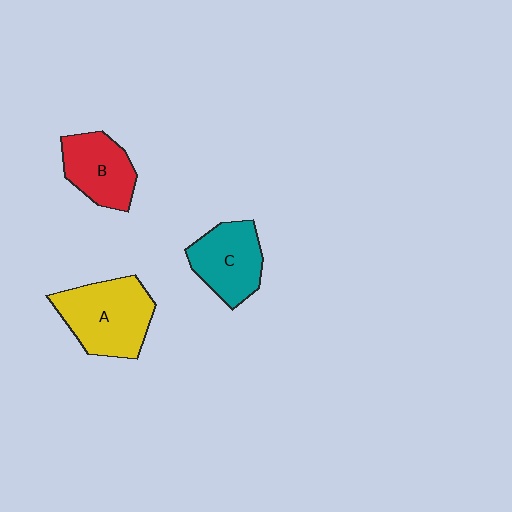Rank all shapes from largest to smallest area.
From largest to smallest: A (yellow), C (teal), B (red).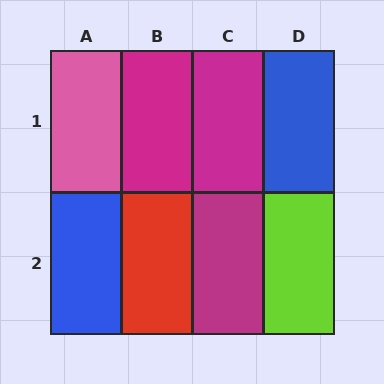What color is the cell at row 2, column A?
Blue.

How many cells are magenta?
3 cells are magenta.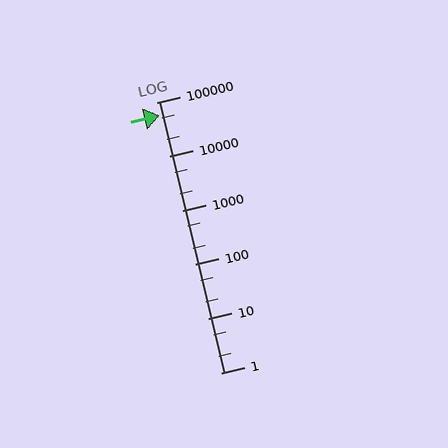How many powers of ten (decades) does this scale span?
The scale spans 5 decades, from 1 to 100000.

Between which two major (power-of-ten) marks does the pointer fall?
The pointer is between 10000 and 100000.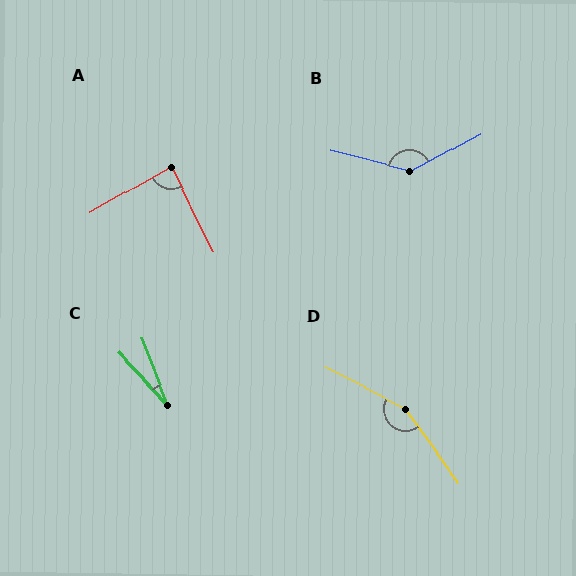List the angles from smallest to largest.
C (22°), A (87°), B (138°), D (153°).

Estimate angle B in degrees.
Approximately 138 degrees.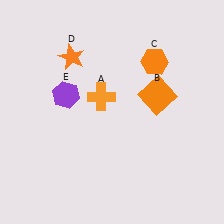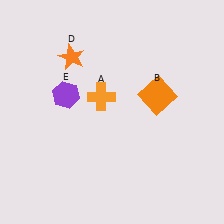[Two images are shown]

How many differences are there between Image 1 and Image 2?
There is 1 difference between the two images.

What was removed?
The orange hexagon (C) was removed in Image 2.